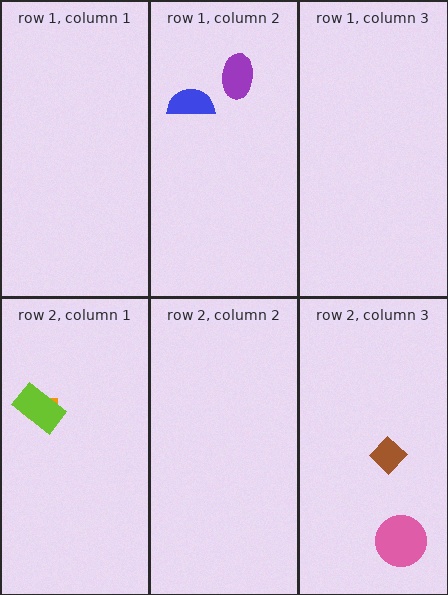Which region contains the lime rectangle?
The row 2, column 1 region.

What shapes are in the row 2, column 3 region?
The pink circle, the brown diamond.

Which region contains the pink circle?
The row 2, column 3 region.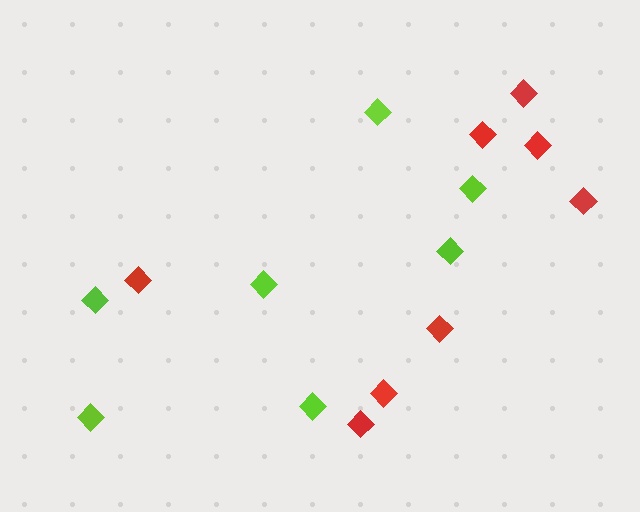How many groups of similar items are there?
There are 2 groups: one group of red diamonds (8) and one group of lime diamonds (7).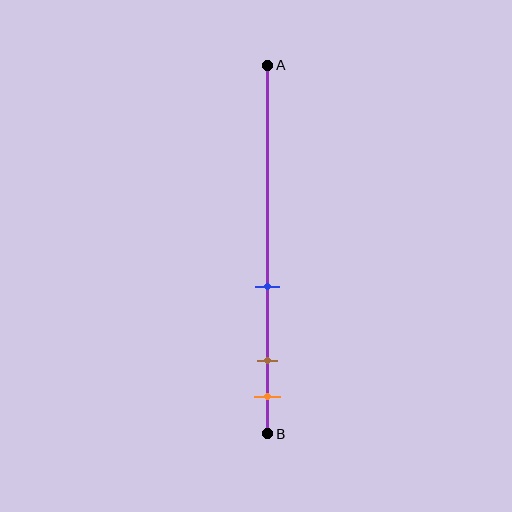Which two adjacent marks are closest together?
The brown and orange marks are the closest adjacent pair.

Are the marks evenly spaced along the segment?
No, the marks are not evenly spaced.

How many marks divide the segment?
There are 3 marks dividing the segment.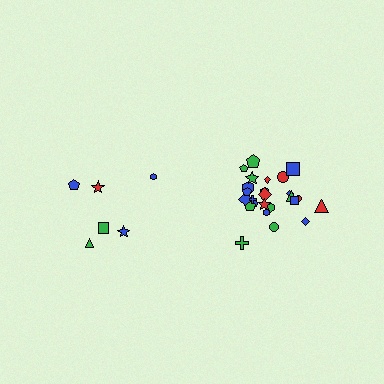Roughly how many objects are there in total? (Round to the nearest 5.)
Roughly 30 objects in total.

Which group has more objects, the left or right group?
The right group.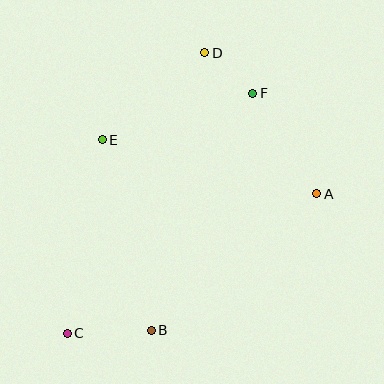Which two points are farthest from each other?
Points C and D are farthest from each other.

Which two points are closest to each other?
Points D and F are closest to each other.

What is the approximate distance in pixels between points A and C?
The distance between A and C is approximately 286 pixels.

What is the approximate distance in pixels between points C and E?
The distance between C and E is approximately 197 pixels.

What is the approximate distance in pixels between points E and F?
The distance between E and F is approximately 157 pixels.